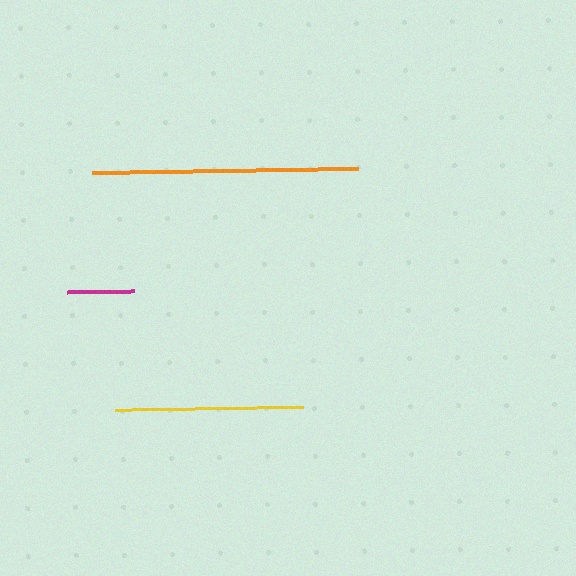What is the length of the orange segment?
The orange segment is approximately 266 pixels long.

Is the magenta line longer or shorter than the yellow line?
The yellow line is longer than the magenta line.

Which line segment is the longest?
The orange line is the longest at approximately 266 pixels.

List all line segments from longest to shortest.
From longest to shortest: orange, yellow, magenta.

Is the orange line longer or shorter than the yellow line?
The orange line is longer than the yellow line.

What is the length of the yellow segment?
The yellow segment is approximately 189 pixels long.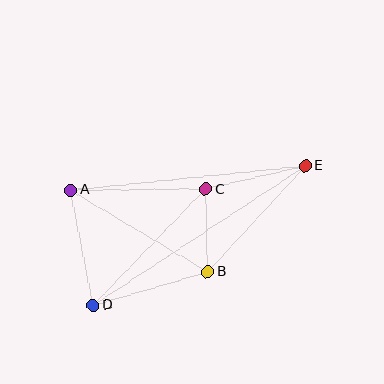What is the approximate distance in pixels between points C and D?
The distance between C and D is approximately 162 pixels.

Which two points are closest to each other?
Points B and C are closest to each other.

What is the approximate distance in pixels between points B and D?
The distance between B and D is approximately 119 pixels.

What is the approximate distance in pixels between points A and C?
The distance between A and C is approximately 135 pixels.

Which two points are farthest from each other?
Points D and E are farthest from each other.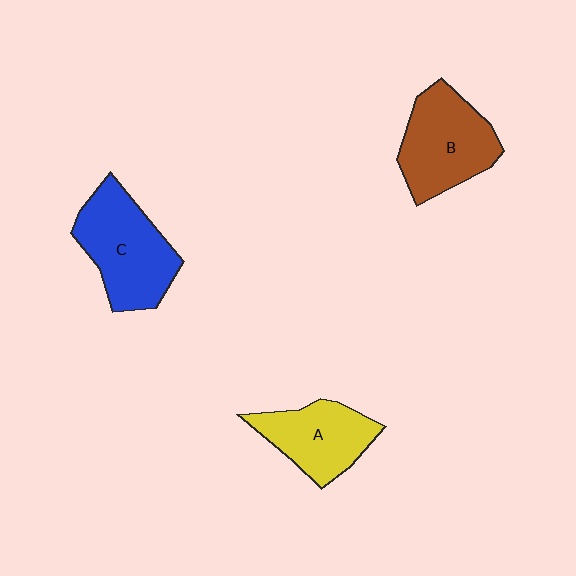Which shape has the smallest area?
Shape A (yellow).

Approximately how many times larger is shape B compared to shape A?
Approximately 1.2 times.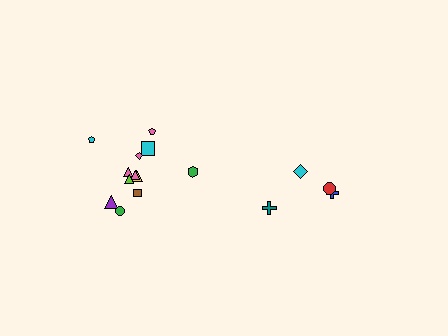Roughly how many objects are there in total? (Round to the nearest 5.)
Roughly 15 objects in total.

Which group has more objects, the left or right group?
The left group.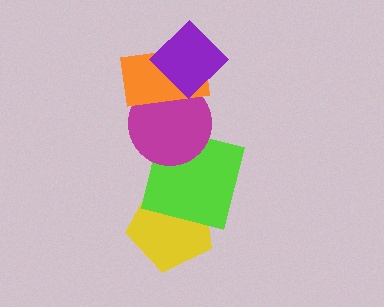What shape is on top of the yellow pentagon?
The lime square is on top of the yellow pentagon.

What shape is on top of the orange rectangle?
The purple diamond is on top of the orange rectangle.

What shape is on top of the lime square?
The magenta circle is on top of the lime square.